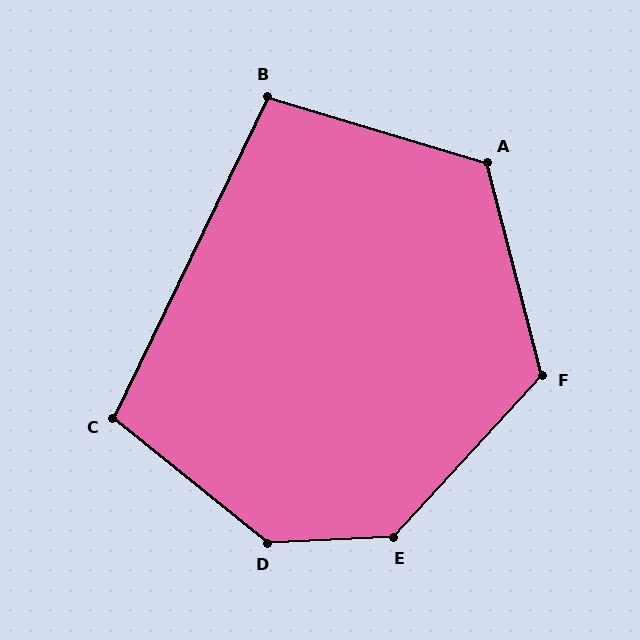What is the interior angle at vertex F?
Approximately 123 degrees (obtuse).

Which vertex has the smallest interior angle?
B, at approximately 99 degrees.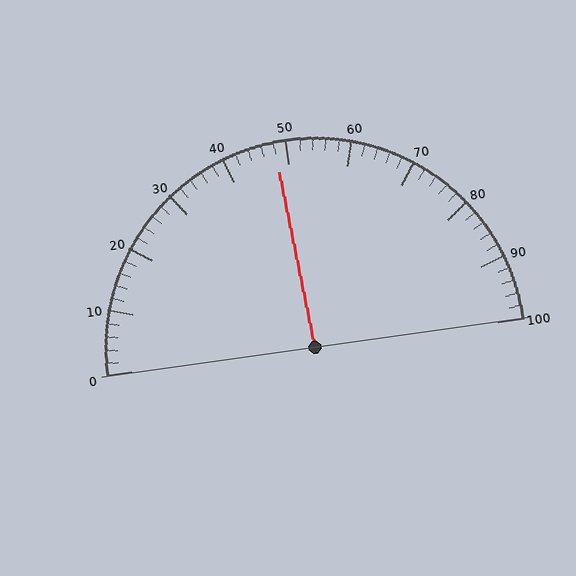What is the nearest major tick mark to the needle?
The nearest major tick mark is 50.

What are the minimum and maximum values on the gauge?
The gauge ranges from 0 to 100.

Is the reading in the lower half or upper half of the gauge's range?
The reading is in the lower half of the range (0 to 100).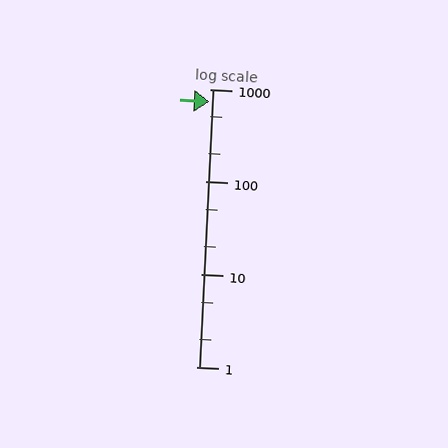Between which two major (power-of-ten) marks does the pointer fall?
The pointer is between 100 and 1000.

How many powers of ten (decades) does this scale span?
The scale spans 3 decades, from 1 to 1000.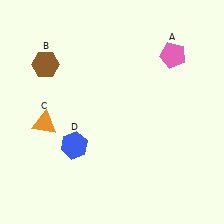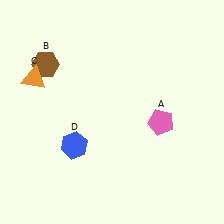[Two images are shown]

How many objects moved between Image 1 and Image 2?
2 objects moved between the two images.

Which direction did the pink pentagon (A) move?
The pink pentagon (A) moved down.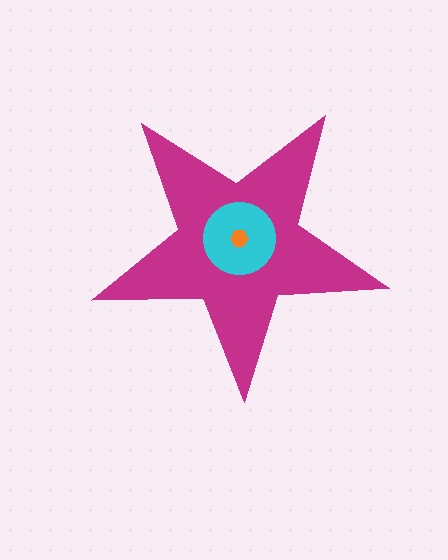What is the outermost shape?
The magenta star.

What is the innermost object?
The orange hexagon.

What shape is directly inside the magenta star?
The cyan circle.